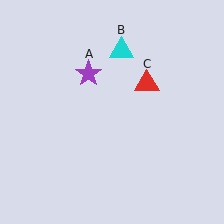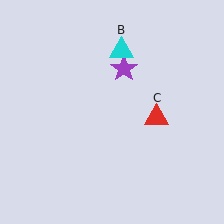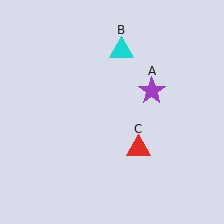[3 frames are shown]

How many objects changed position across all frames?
2 objects changed position: purple star (object A), red triangle (object C).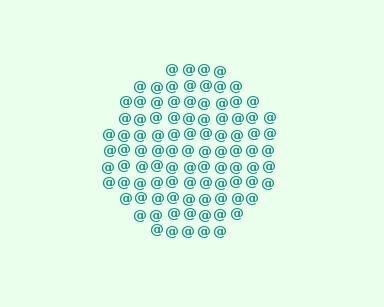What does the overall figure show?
The overall figure shows a circle.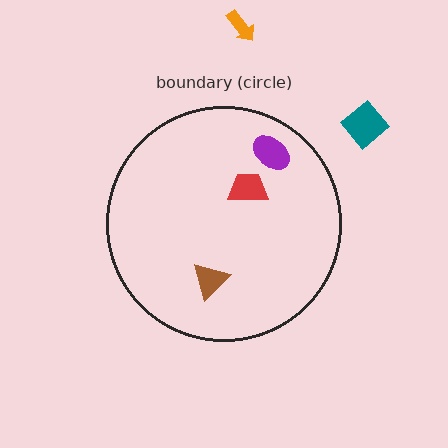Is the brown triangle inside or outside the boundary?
Inside.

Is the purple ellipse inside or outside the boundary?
Inside.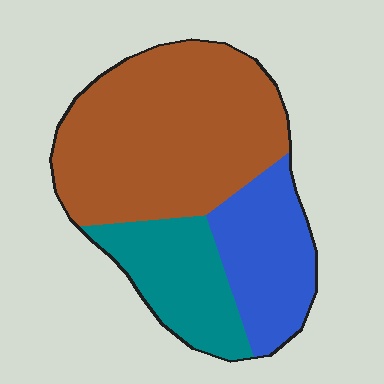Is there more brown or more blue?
Brown.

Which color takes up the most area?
Brown, at roughly 55%.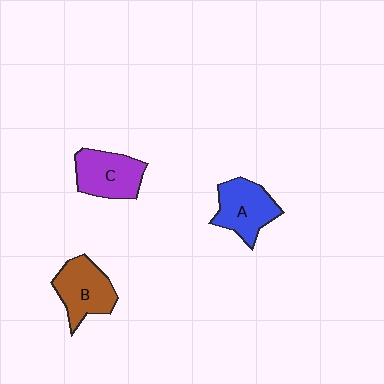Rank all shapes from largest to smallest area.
From largest to smallest: B (brown), A (blue), C (purple).